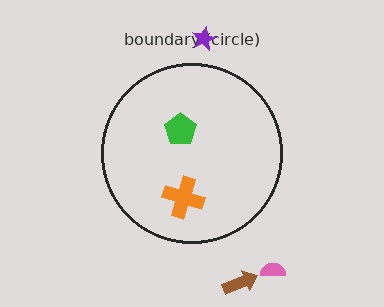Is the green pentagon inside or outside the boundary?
Inside.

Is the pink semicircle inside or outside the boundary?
Outside.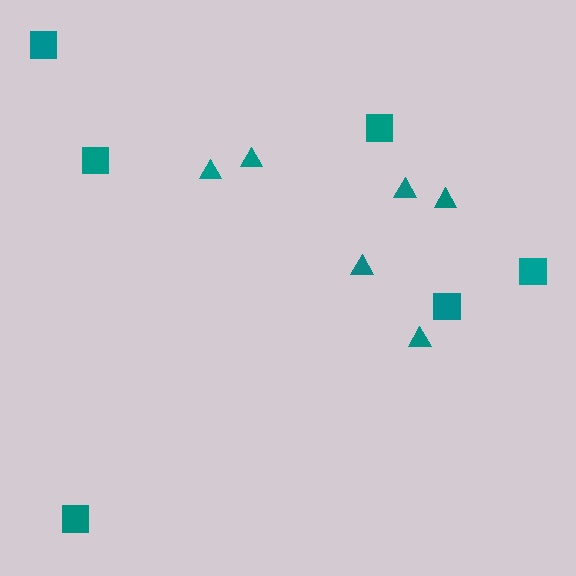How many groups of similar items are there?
There are 2 groups: one group of squares (6) and one group of triangles (6).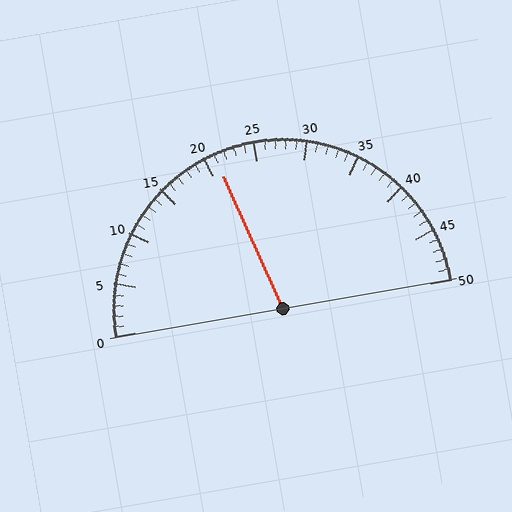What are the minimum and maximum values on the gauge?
The gauge ranges from 0 to 50.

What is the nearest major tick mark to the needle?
The nearest major tick mark is 20.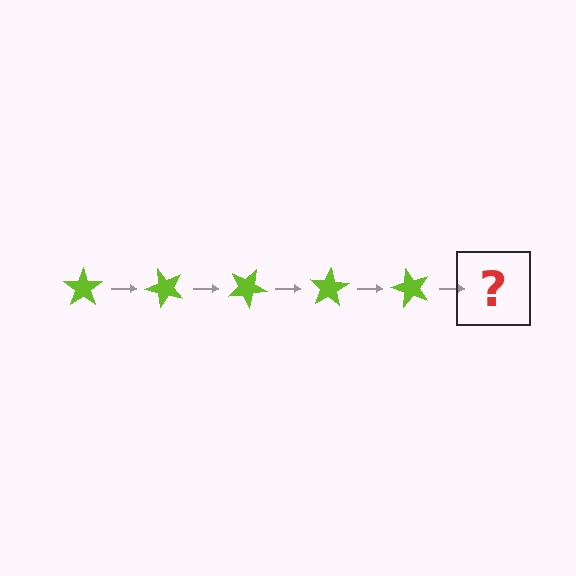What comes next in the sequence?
The next element should be a lime star rotated 250 degrees.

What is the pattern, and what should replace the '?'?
The pattern is that the star rotates 50 degrees each step. The '?' should be a lime star rotated 250 degrees.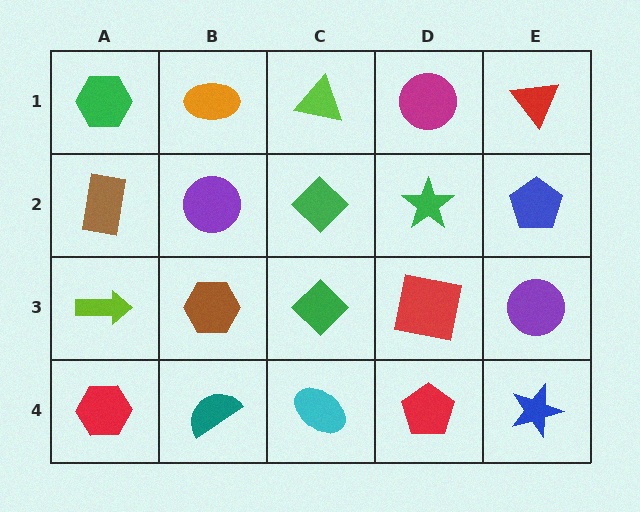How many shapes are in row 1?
5 shapes.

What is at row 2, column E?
A blue pentagon.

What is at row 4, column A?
A red hexagon.